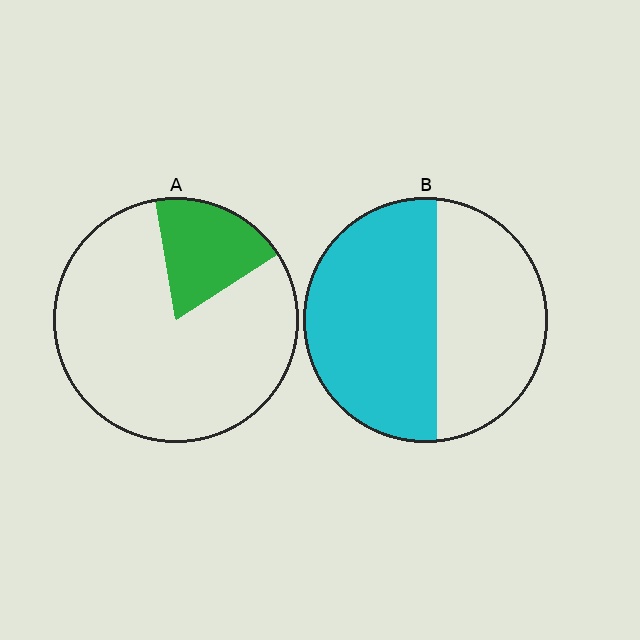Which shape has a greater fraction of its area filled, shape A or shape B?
Shape B.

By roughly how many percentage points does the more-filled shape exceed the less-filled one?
By roughly 35 percentage points (B over A).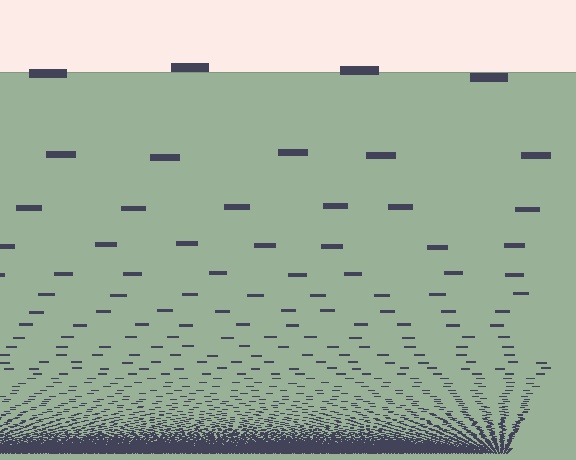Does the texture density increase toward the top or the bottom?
Density increases toward the bottom.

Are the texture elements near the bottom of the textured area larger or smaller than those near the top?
Smaller. The gradient is inverted — elements near the bottom are smaller and denser.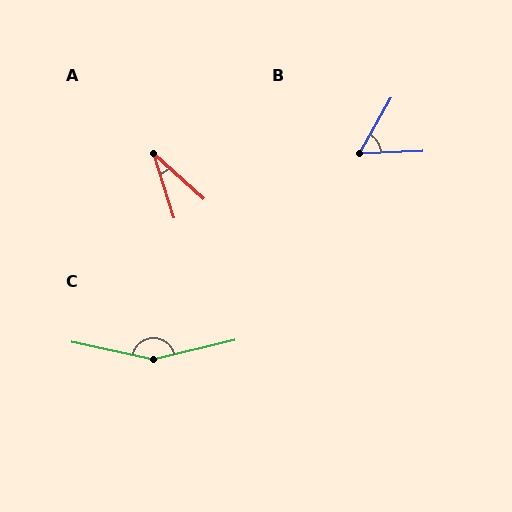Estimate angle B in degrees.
Approximately 58 degrees.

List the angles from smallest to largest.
A (30°), B (58°), C (155°).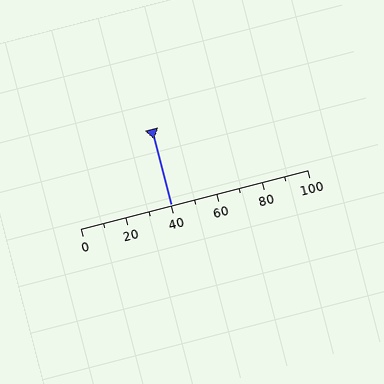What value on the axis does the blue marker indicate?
The marker indicates approximately 40.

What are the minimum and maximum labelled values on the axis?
The axis runs from 0 to 100.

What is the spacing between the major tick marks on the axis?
The major ticks are spaced 20 apart.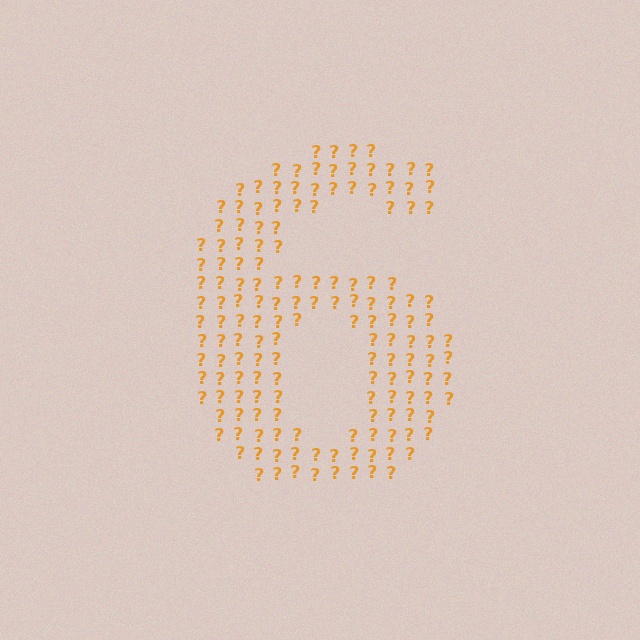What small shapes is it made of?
It is made of small question marks.